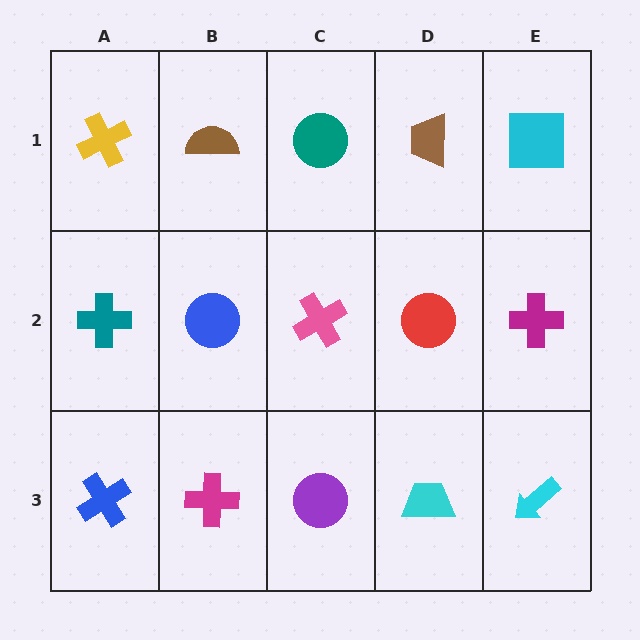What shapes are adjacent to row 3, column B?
A blue circle (row 2, column B), a blue cross (row 3, column A), a purple circle (row 3, column C).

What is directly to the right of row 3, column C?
A cyan trapezoid.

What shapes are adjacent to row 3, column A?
A teal cross (row 2, column A), a magenta cross (row 3, column B).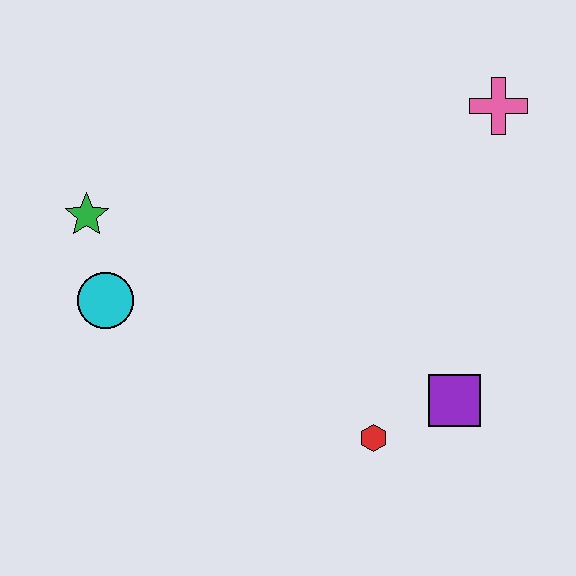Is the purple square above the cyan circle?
No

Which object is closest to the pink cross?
The purple square is closest to the pink cross.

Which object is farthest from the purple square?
The green star is farthest from the purple square.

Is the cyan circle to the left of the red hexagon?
Yes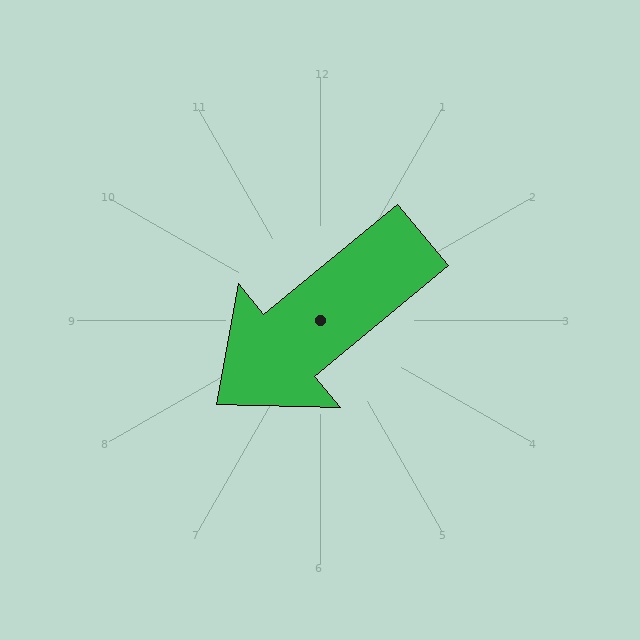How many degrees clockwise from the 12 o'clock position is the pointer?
Approximately 231 degrees.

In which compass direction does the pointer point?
Southwest.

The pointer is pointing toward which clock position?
Roughly 8 o'clock.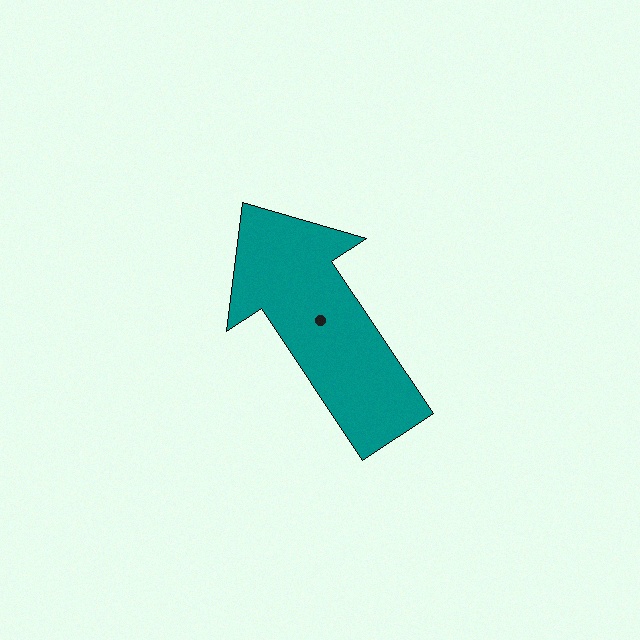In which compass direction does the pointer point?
Northwest.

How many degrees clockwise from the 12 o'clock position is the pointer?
Approximately 326 degrees.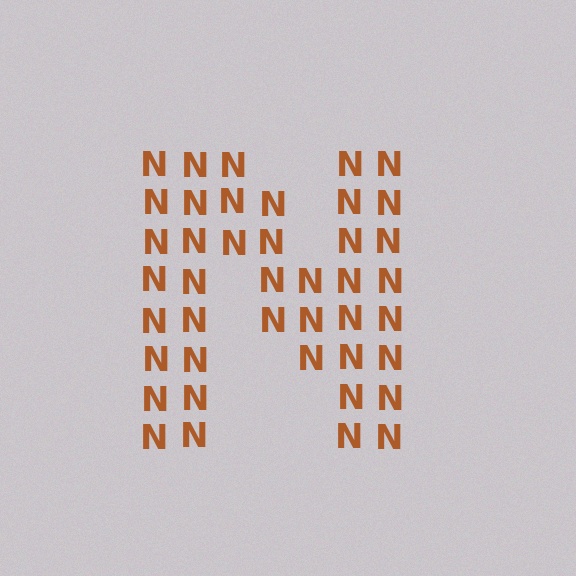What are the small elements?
The small elements are letter N's.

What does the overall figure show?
The overall figure shows the letter N.